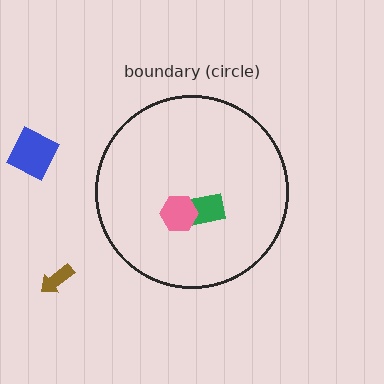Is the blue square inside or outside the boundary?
Outside.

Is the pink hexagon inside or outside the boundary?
Inside.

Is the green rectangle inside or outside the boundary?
Inside.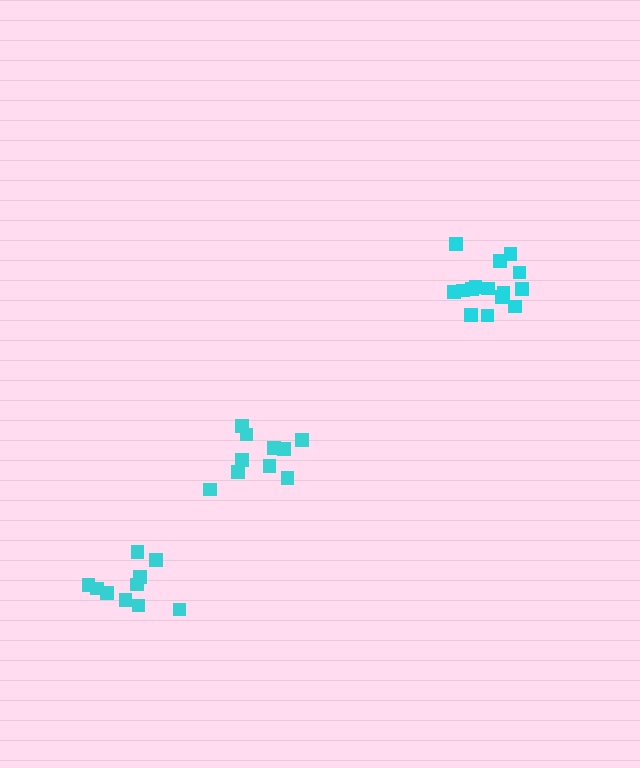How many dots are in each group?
Group 1: 10 dots, Group 2: 10 dots, Group 3: 15 dots (35 total).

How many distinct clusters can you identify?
There are 3 distinct clusters.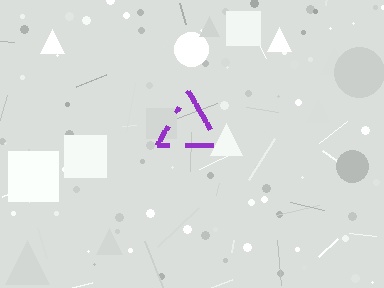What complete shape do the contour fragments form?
The contour fragments form a triangle.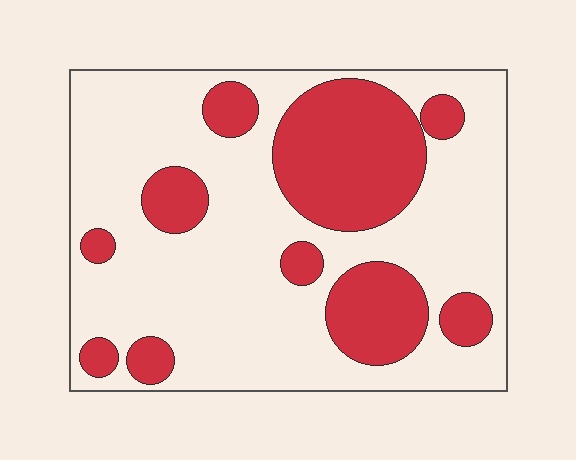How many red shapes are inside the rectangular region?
10.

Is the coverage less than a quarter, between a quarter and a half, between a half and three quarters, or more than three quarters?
Between a quarter and a half.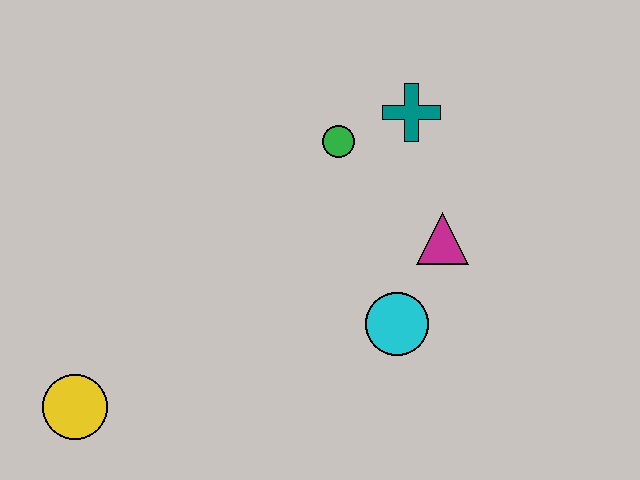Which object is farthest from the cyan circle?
The yellow circle is farthest from the cyan circle.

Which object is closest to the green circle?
The teal cross is closest to the green circle.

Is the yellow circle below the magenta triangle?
Yes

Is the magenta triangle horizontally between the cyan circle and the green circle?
No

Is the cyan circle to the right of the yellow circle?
Yes